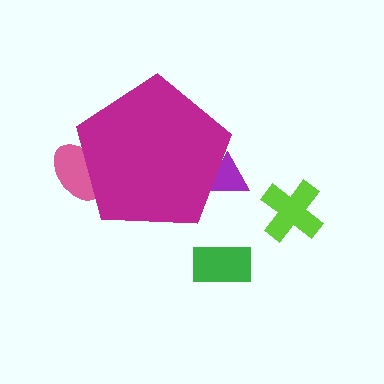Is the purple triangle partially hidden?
Yes, the purple triangle is partially hidden behind the magenta pentagon.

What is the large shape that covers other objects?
A magenta pentagon.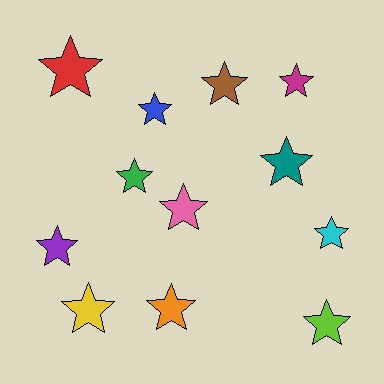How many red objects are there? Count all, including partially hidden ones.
There is 1 red object.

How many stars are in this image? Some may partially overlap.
There are 12 stars.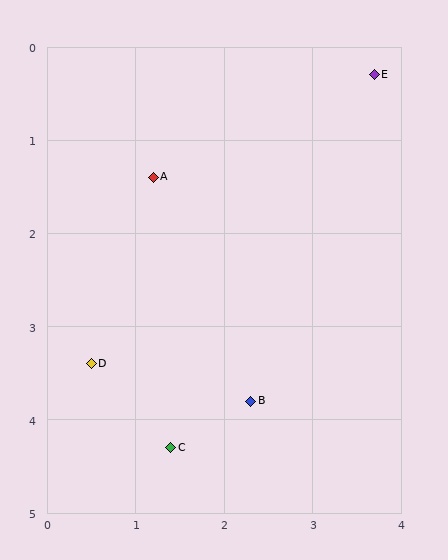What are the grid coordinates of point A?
Point A is at approximately (1.2, 1.4).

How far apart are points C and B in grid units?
Points C and B are about 1.0 grid units apart.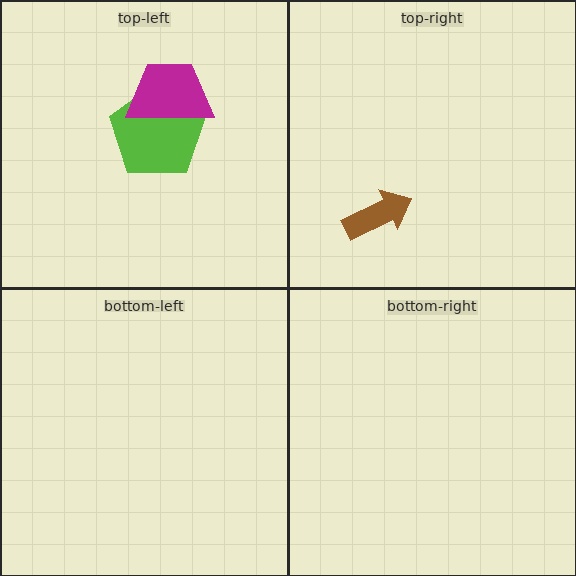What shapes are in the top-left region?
The lime pentagon, the magenta trapezoid.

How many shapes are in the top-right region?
1.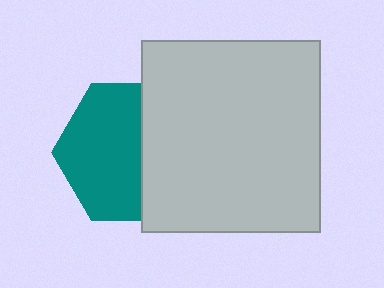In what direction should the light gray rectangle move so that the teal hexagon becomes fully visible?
The light gray rectangle should move right. That is the shortest direction to clear the overlap and leave the teal hexagon fully visible.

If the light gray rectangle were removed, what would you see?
You would see the complete teal hexagon.